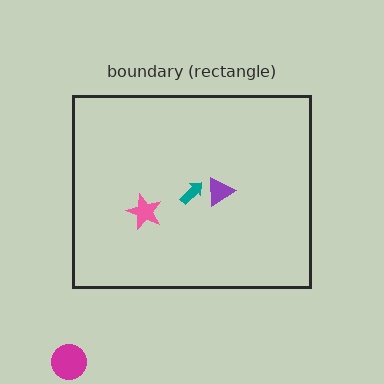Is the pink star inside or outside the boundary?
Inside.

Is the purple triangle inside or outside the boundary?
Inside.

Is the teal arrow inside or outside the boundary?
Inside.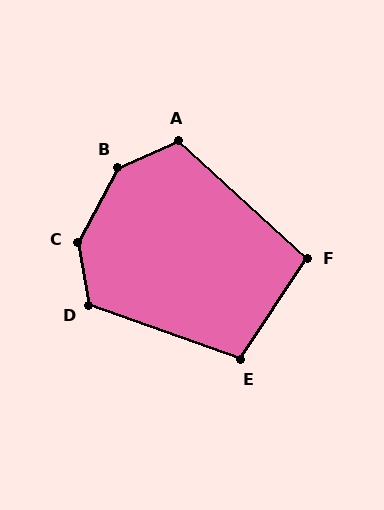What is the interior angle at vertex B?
Approximately 142 degrees (obtuse).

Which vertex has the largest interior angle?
C, at approximately 142 degrees.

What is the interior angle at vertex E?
Approximately 104 degrees (obtuse).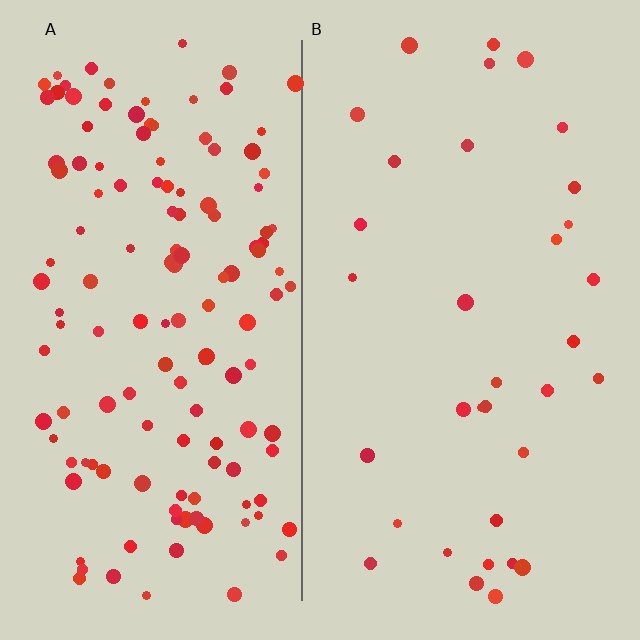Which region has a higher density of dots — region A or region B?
A (the left).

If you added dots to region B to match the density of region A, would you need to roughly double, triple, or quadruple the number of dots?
Approximately quadruple.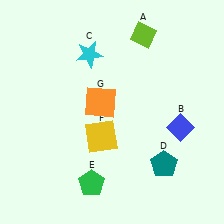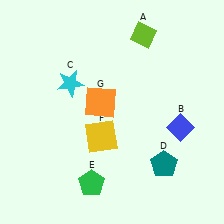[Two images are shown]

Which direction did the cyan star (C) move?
The cyan star (C) moved down.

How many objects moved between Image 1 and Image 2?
1 object moved between the two images.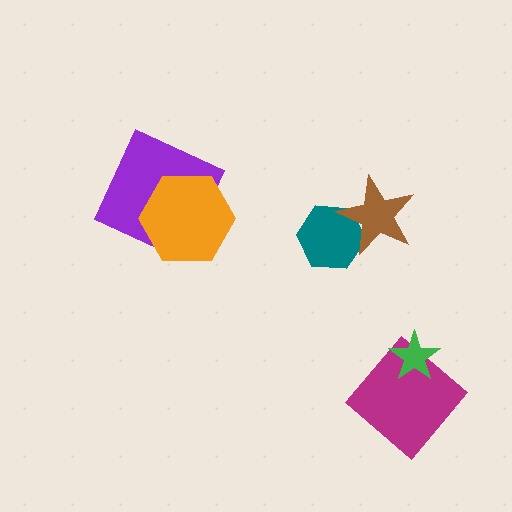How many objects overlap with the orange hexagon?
1 object overlaps with the orange hexagon.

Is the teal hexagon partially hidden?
Yes, it is partially covered by another shape.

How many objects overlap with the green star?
1 object overlaps with the green star.